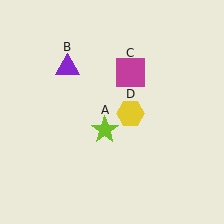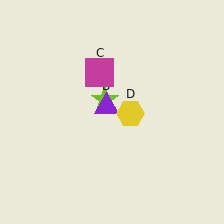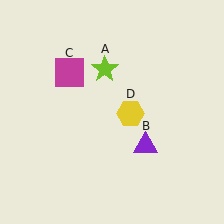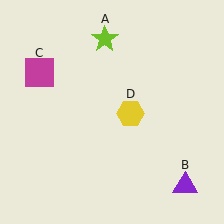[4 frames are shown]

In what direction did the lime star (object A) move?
The lime star (object A) moved up.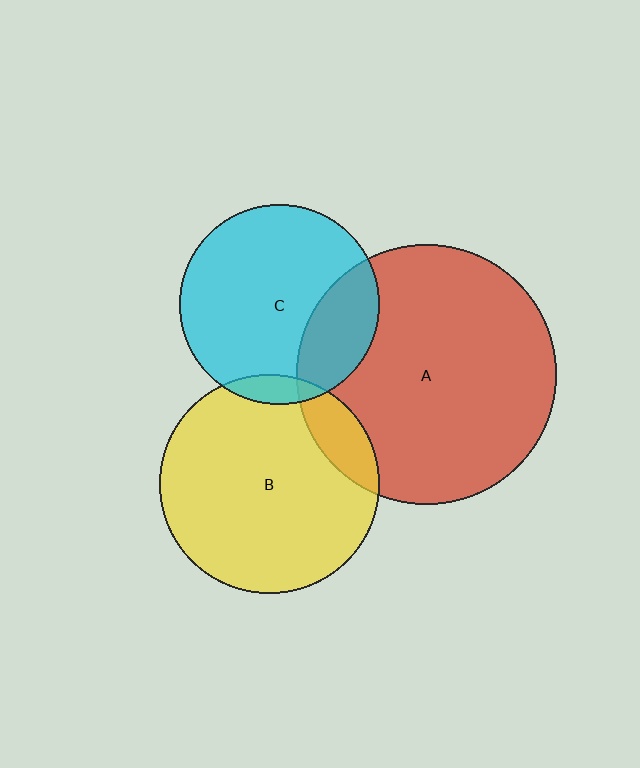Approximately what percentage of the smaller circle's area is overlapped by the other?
Approximately 5%.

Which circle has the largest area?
Circle A (red).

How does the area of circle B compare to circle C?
Approximately 1.2 times.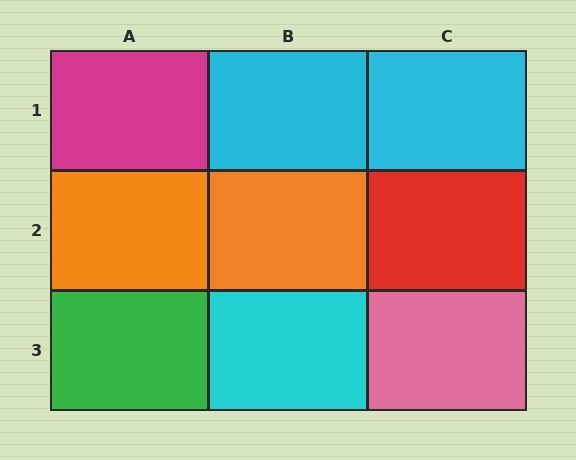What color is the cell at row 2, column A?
Orange.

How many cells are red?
1 cell is red.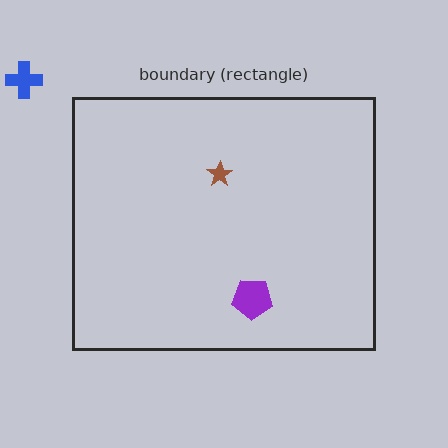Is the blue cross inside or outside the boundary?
Outside.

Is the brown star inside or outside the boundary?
Inside.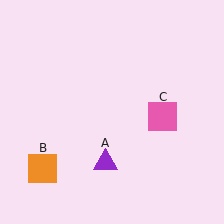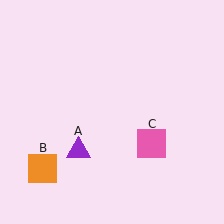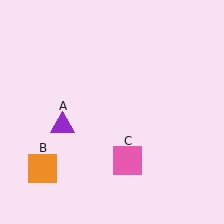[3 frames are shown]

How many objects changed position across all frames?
2 objects changed position: purple triangle (object A), pink square (object C).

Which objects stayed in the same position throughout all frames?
Orange square (object B) remained stationary.